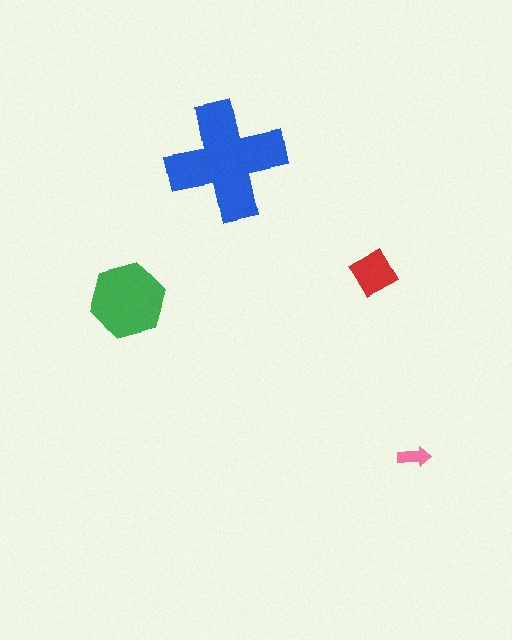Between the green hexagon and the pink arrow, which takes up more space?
The green hexagon.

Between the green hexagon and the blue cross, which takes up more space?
The blue cross.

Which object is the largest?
The blue cross.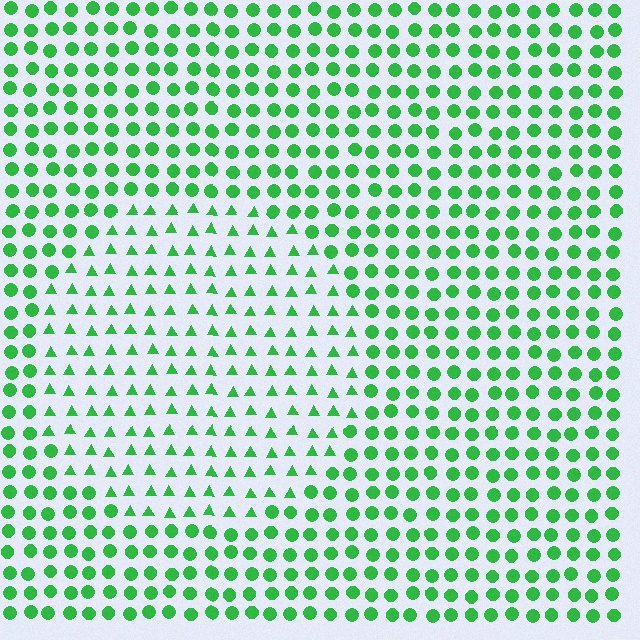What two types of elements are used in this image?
The image uses triangles inside the circle region and circles outside it.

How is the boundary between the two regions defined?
The boundary is defined by a change in element shape: triangles inside vs. circles outside. All elements share the same color and spacing.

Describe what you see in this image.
The image is filled with small green elements arranged in a uniform grid. A circle-shaped region contains triangles, while the surrounding area contains circles. The boundary is defined purely by the change in element shape.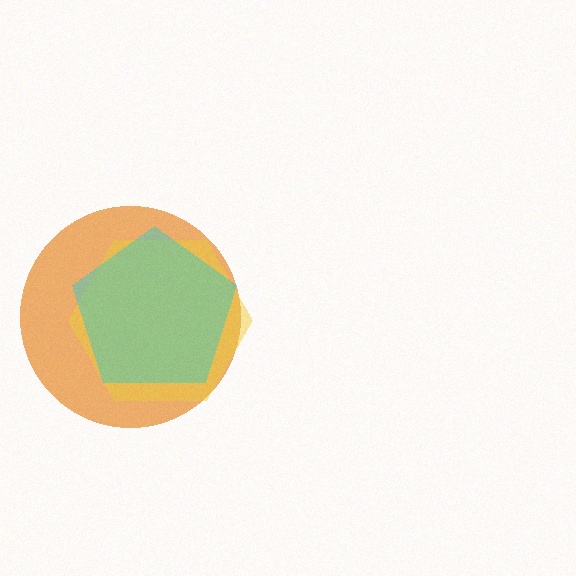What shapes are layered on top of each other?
The layered shapes are: an orange circle, a yellow hexagon, a cyan pentagon.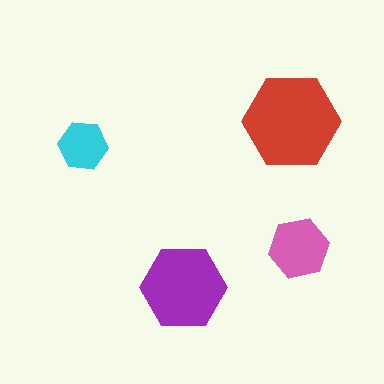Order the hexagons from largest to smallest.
the red one, the purple one, the pink one, the cyan one.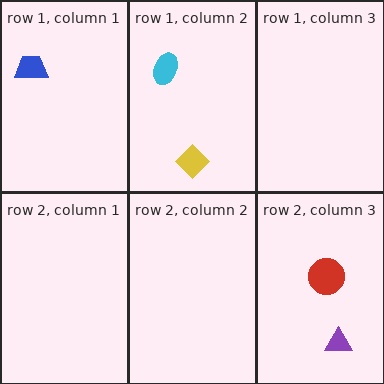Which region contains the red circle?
The row 2, column 3 region.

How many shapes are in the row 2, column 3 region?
2.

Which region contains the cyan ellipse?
The row 1, column 2 region.